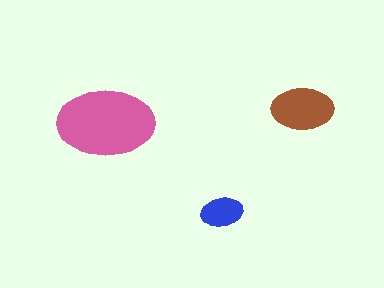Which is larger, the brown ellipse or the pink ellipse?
The pink one.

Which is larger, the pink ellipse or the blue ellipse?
The pink one.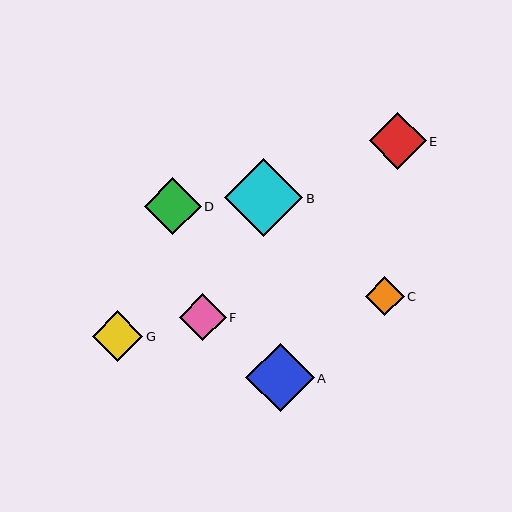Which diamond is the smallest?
Diamond C is the smallest with a size of approximately 39 pixels.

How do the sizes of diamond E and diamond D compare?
Diamond E and diamond D are approximately the same size.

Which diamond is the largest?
Diamond B is the largest with a size of approximately 78 pixels.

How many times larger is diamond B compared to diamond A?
Diamond B is approximately 1.1 times the size of diamond A.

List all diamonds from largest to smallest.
From largest to smallest: B, A, E, D, G, F, C.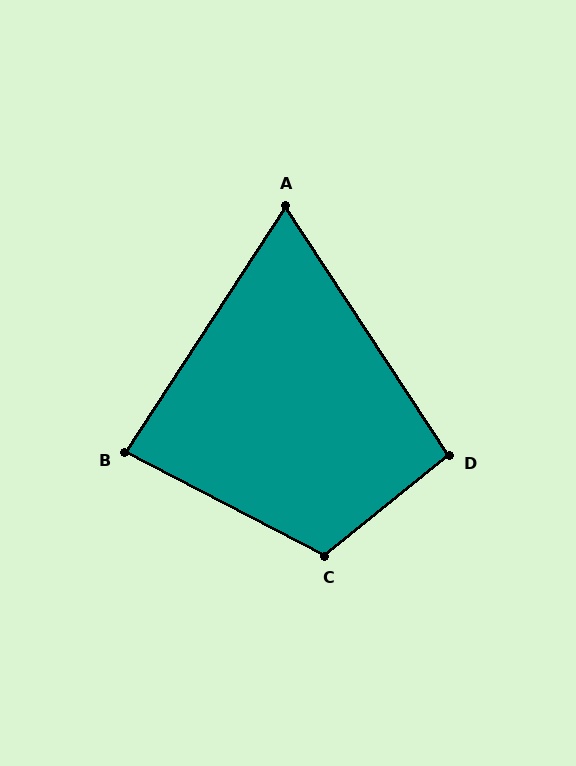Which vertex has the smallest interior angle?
A, at approximately 66 degrees.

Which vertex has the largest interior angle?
C, at approximately 114 degrees.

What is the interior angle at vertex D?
Approximately 96 degrees (obtuse).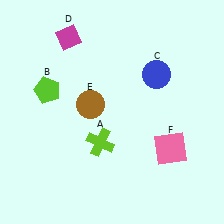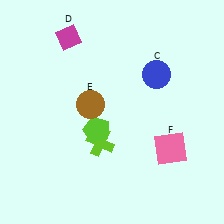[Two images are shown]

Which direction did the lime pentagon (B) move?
The lime pentagon (B) moved right.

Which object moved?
The lime pentagon (B) moved right.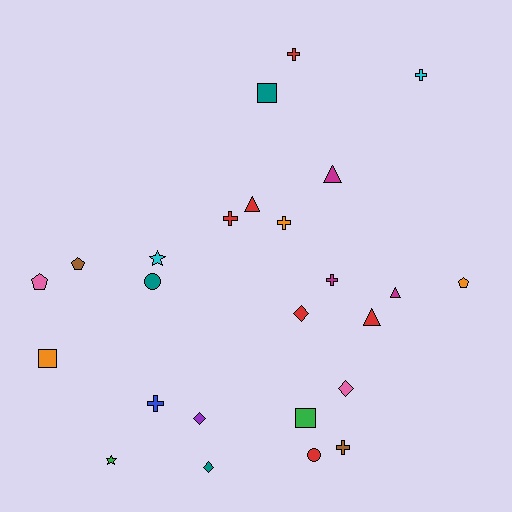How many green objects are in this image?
There are 2 green objects.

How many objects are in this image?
There are 25 objects.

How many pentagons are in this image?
There are 3 pentagons.